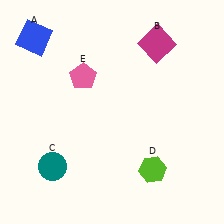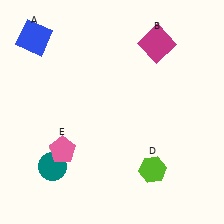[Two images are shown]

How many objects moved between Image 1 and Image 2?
1 object moved between the two images.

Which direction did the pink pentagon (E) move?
The pink pentagon (E) moved down.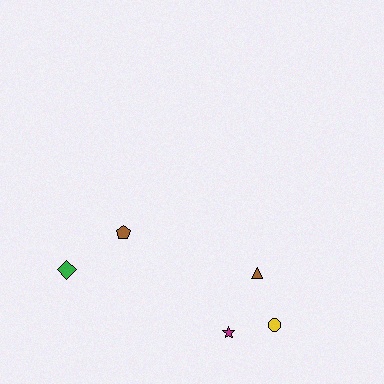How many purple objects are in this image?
There are no purple objects.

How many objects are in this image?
There are 5 objects.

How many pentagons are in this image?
There is 1 pentagon.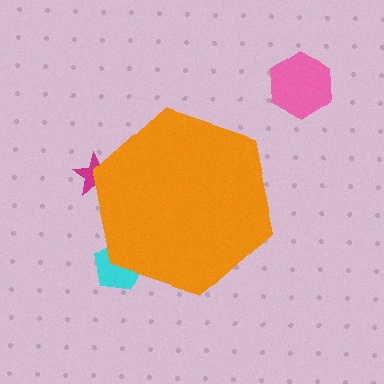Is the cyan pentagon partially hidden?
Yes, the cyan pentagon is partially hidden behind the orange hexagon.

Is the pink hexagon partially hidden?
No, the pink hexagon is fully visible.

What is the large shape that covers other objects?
An orange hexagon.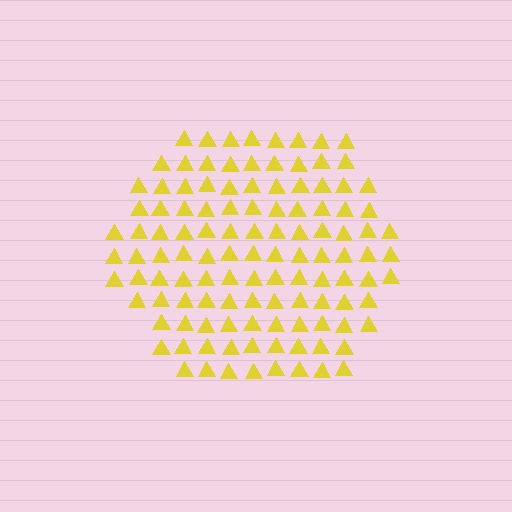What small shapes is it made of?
It is made of small triangles.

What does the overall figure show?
The overall figure shows a hexagon.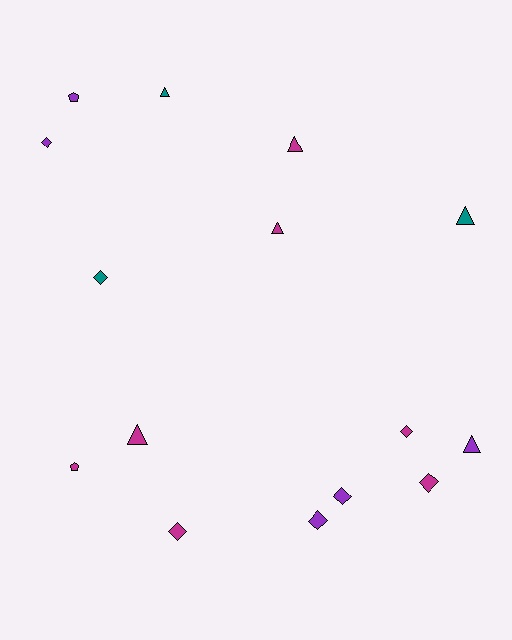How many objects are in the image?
There are 15 objects.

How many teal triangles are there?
There are 2 teal triangles.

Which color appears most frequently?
Magenta, with 7 objects.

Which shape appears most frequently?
Diamond, with 7 objects.